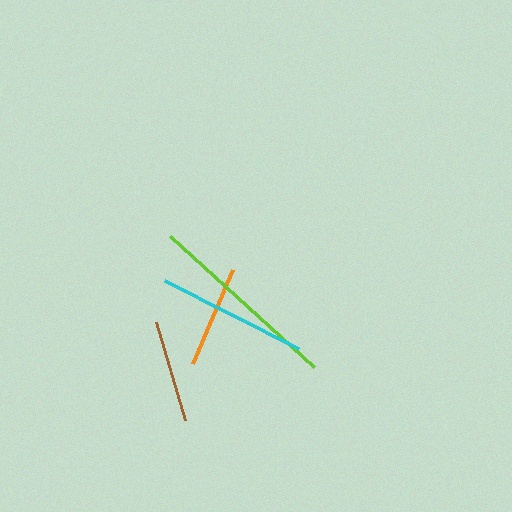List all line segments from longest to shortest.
From longest to shortest: lime, cyan, orange, brown.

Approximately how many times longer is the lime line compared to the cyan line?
The lime line is approximately 1.3 times the length of the cyan line.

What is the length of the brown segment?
The brown segment is approximately 102 pixels long.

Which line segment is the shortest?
The brown line is the shortest at approximately 102 pixels.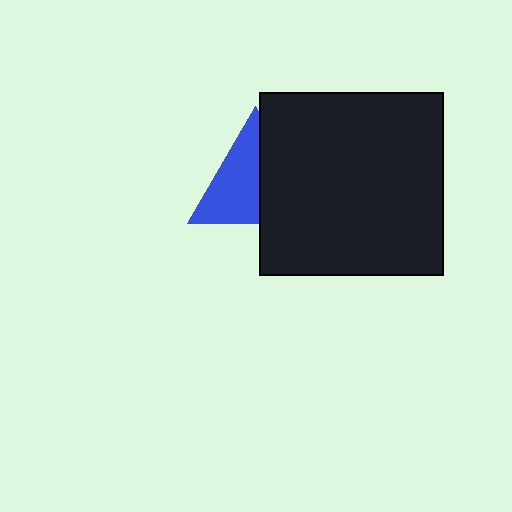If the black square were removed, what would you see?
You would see the complete blue triangle.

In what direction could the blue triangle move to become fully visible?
The blue triangle could move left. That would shift it out from behind the black square entirely.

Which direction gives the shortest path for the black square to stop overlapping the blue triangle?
Moving right gives the shortest separation.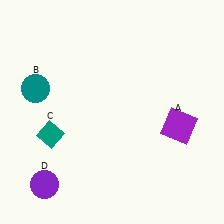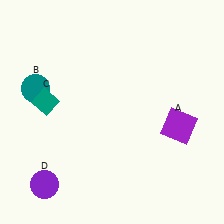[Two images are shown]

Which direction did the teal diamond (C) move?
The teal diamond (C) moved up.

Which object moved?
The teal diamond (C) moved up.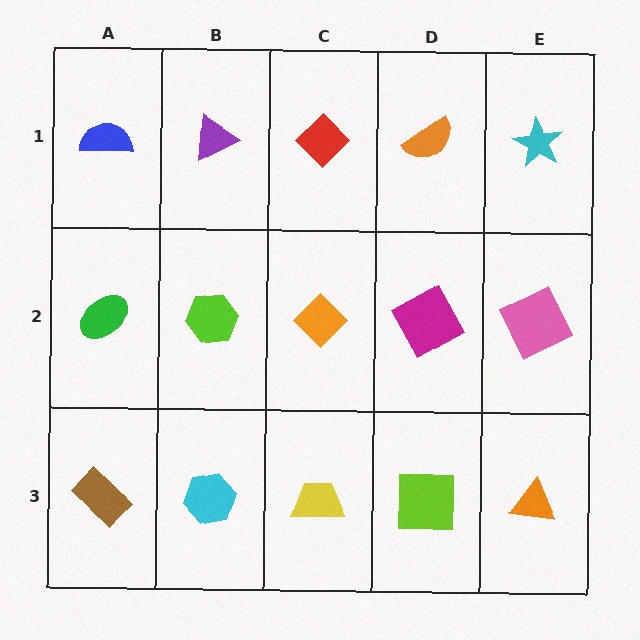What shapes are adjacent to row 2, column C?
A red diamond (row 1, column C), a yellow trapezoid (row 3, column C), a lime hexagon (row 2, column B), a magenta square (row 2, column D).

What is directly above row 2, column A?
A blue semicircle.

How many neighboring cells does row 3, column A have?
2.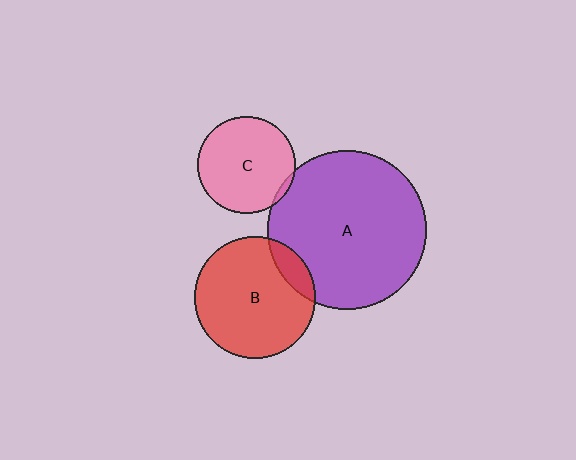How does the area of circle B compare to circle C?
Approximately 1.5 times.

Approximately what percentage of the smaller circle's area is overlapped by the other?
Approximately 5%.